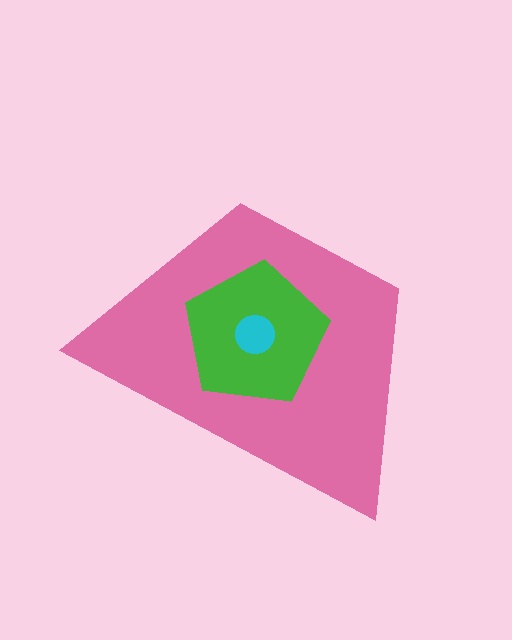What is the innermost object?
The cyan circle.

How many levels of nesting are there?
3.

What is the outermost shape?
The pink trapezoid.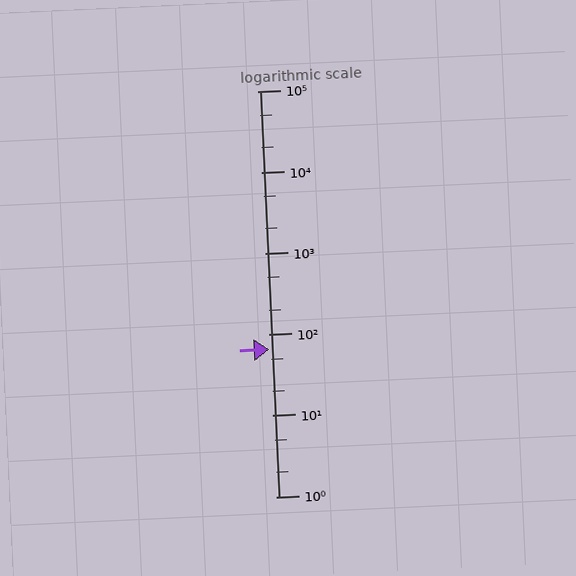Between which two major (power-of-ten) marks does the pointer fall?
The pointer is between 10 and 100.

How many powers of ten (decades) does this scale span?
The scale spans 5 decades, from 1 to 100000.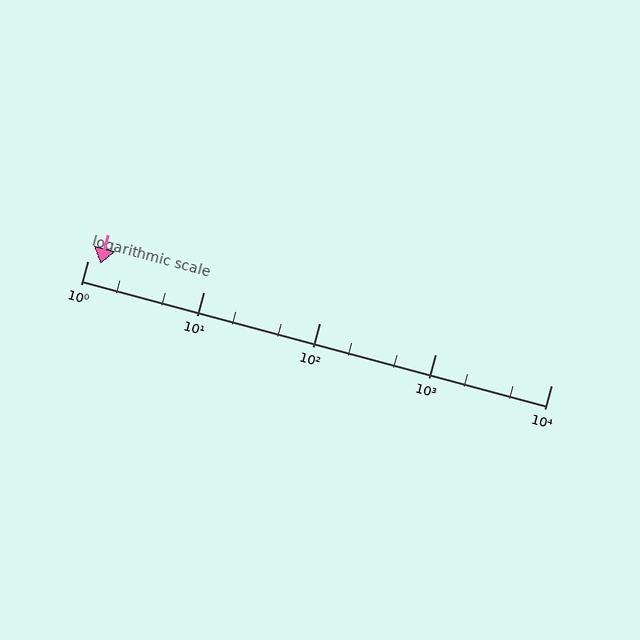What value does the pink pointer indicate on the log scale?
The pointer indicates approximately 1.3.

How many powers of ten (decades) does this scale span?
The scale spans 4 decades, from 1 to 10000.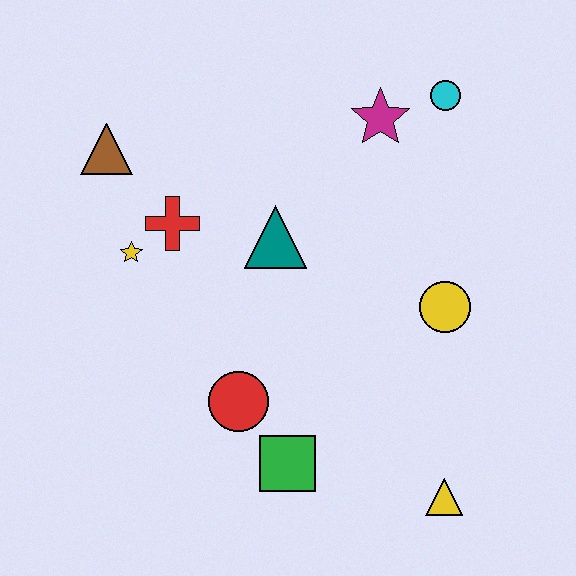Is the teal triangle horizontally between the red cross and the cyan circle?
Yes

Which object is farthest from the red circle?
The cyan circle is farthest from the red circle.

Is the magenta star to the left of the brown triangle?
No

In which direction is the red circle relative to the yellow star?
The red circle is below the yellow star.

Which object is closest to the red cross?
The yellow star is closest to the red cross.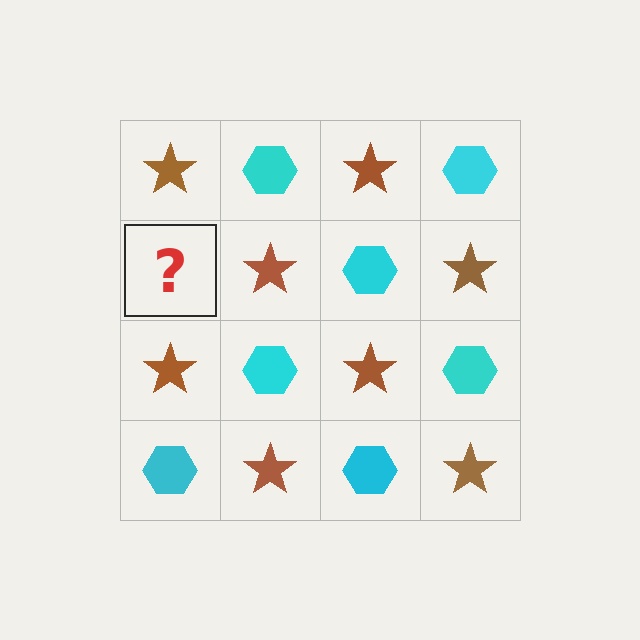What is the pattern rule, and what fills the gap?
The rule is that it alternates brown star and cyan hexagon in a checkerboard pattern. The gap should be filled with a cyan hexagon.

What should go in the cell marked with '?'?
The missing cell should contain a cyan hexagon.